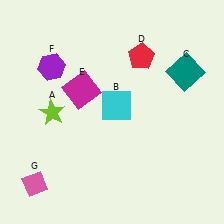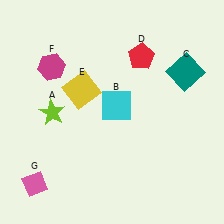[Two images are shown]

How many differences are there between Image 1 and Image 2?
There are 2 differences between the two images.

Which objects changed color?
E changed from magenta to yellow. F changed from purple to magenta.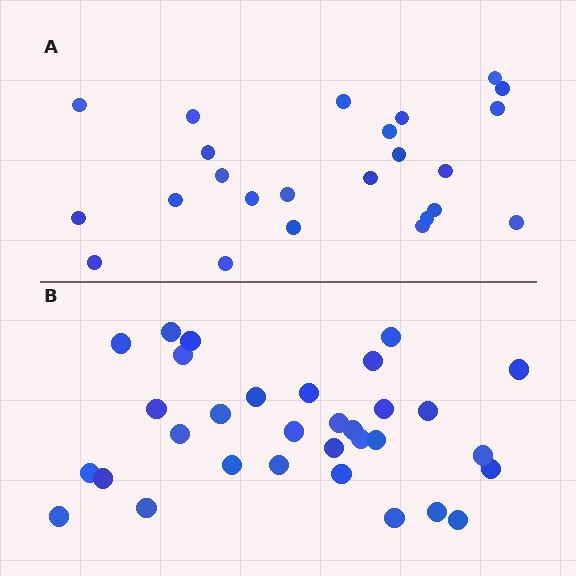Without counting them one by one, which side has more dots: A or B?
Region B (the bottom region) has more dots.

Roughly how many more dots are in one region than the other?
Region B has roughly 8 or so more dots than region A.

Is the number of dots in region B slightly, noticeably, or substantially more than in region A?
Region B has noticeably more, but not dramatically so. The ratio is roughly 1.3 to 1.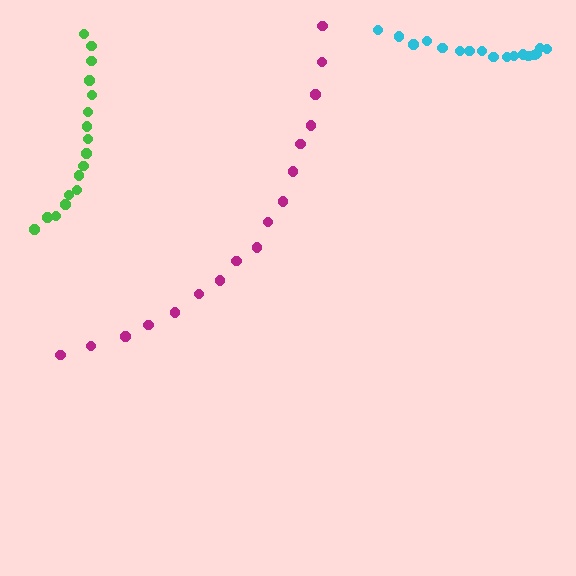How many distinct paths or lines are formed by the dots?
There are 3 distinct paths.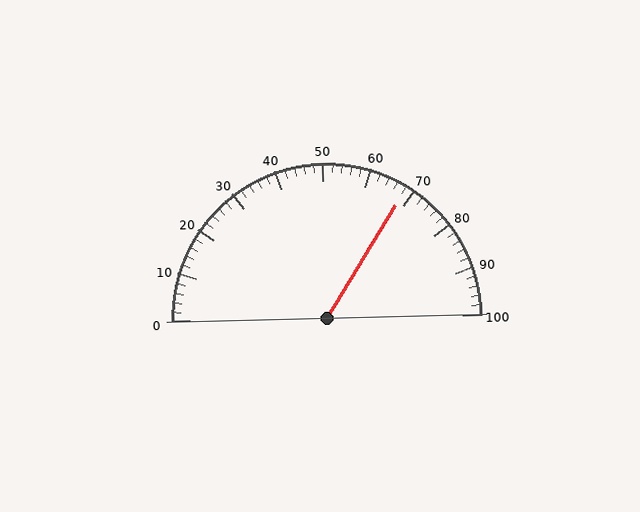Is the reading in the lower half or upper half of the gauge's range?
The reading is in the upper half of the range (0 to 100).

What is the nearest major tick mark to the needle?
The nearest major tick mark is 70.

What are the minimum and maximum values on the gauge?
The gauge ranges from 0 to 100.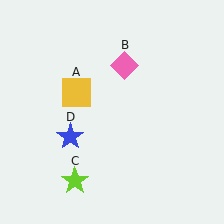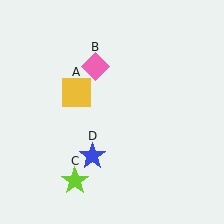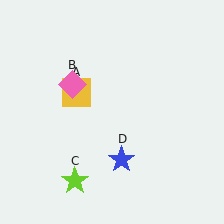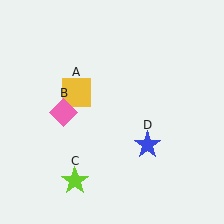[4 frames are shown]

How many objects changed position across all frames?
2 objects changed position: pink diamond (object B), blue star (object D).